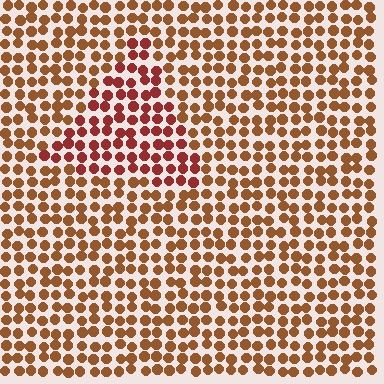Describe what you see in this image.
The image is filled with small brown elements in a uniform arrangement. A triangle-shaped region is visible where the elements are tinted to a slightly different hue, forming a subtle color boundary.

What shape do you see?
I see a triangle.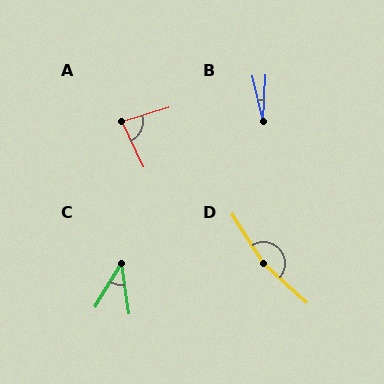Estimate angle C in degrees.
Approximately 40 degrees.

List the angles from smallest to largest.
B (16°), C (40°), A (81°), D (164°).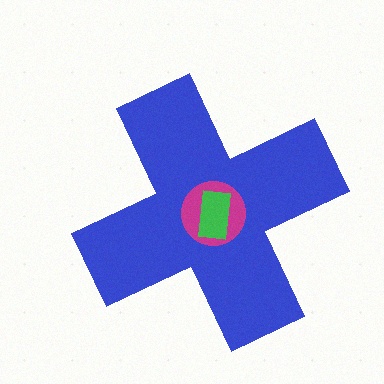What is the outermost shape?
The blue cross.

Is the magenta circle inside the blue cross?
Yes.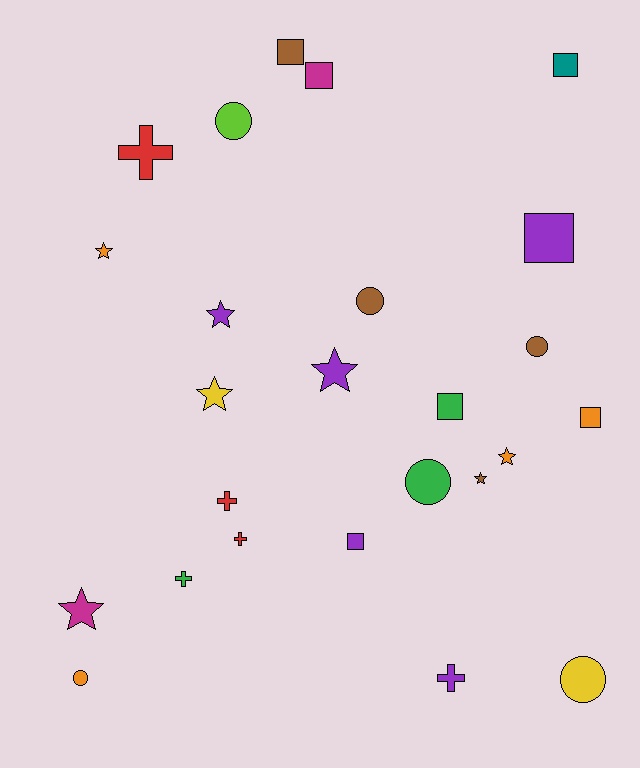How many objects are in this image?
There are 25 objects.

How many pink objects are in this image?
There are no pink objects.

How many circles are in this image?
There are 6 circles.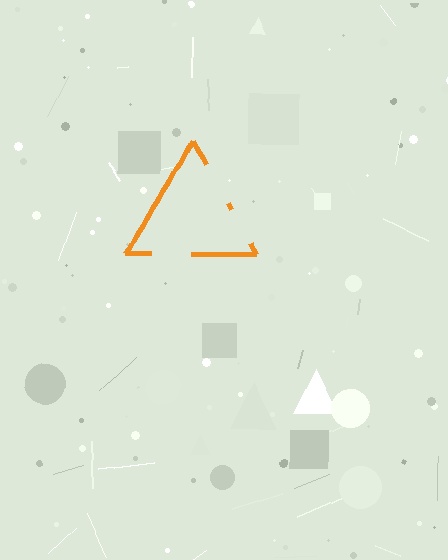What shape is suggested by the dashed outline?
The dashed outline suggests a triangle.